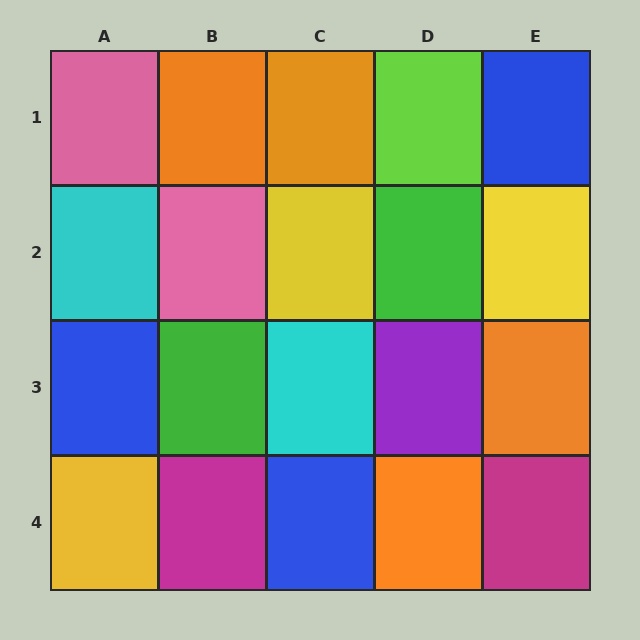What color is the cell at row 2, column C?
Yellow.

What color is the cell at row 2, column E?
Yellow.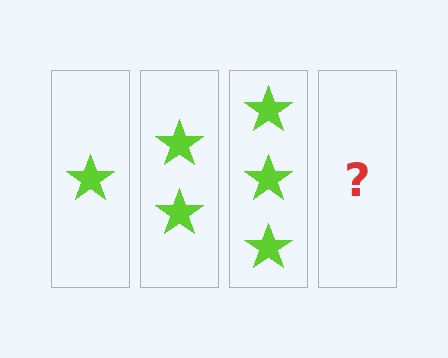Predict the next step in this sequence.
The next step is 4 stars.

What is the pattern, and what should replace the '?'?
The pattern is that each step adds one more star. The '?' should be 4 stars.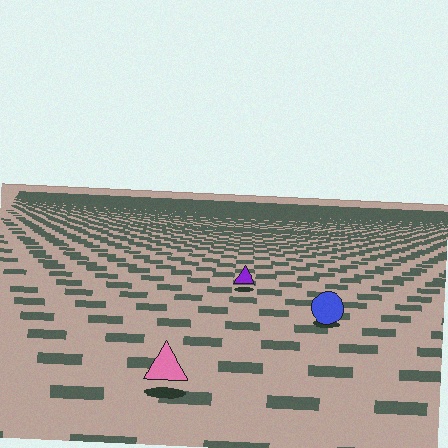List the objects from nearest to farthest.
From nearest to farthest: the pink triangle, the blue circle, the purple triangle.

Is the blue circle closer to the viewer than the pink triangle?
No. The pink triangle is closer — you can tell from the texture gradient: the ground texture is coarser near it.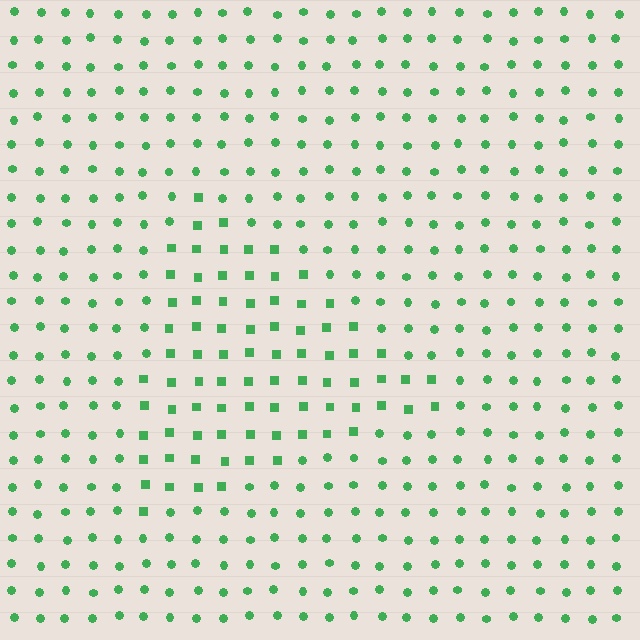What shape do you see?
I see a triangle.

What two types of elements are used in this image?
The image uses squares inside the triangle region and circles outside it.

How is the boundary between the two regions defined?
The boundary is defined by a change in element shape: squares inside vs. circles outside. All elements share the same color and spacing.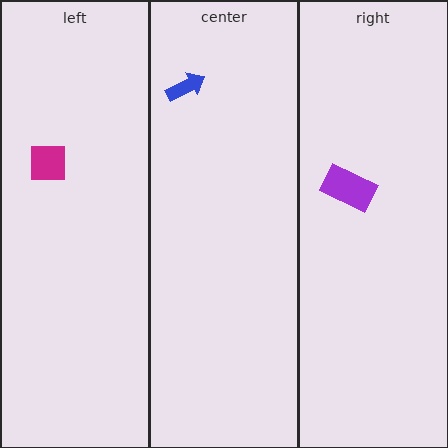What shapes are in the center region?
The blue arrow.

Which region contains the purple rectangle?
The right region.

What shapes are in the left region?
The magenta square.